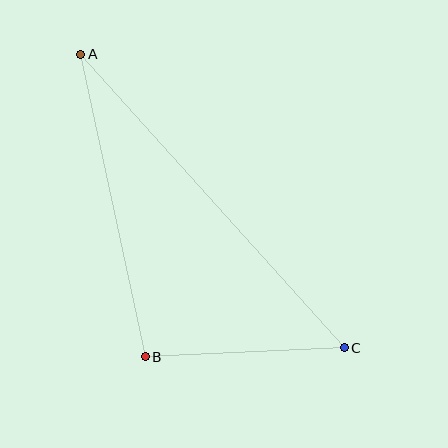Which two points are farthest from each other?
Points A and C are farthest from each other.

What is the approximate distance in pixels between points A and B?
The distance between A and B is approximately 309 pixels.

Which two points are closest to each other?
Points B and C are closest to each other.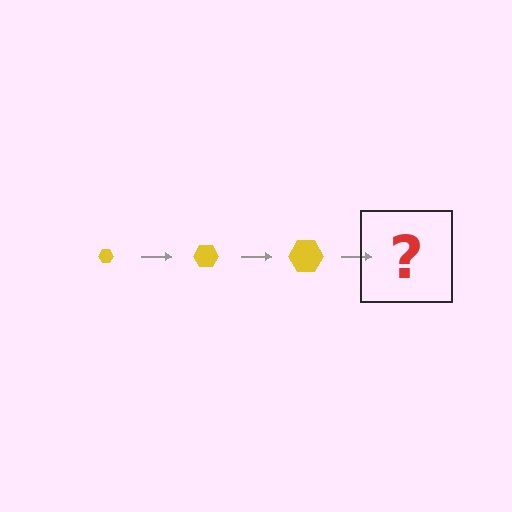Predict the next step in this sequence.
The next step is a yellow hexagon, larger than the previous one.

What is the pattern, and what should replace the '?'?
The pattern is that the hexagon gets progressively larger each step. The '?' should be a yellow hexagon, larger than the previous one.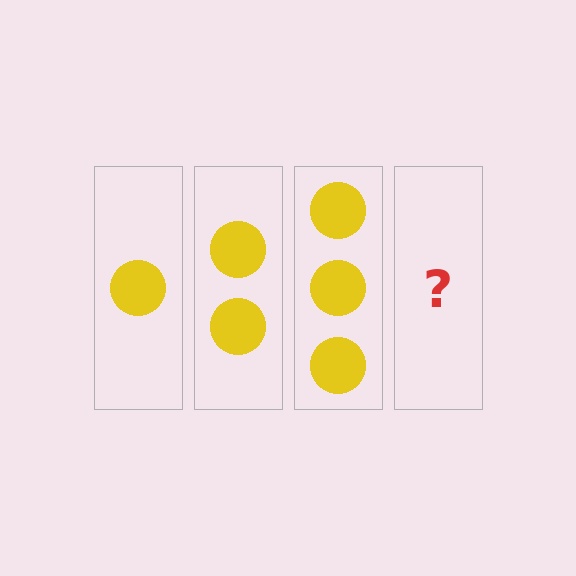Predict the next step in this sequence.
The next step is 4 circles.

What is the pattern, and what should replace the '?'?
The pattern is that each step adds one more circle. The '?' should be 4 circles.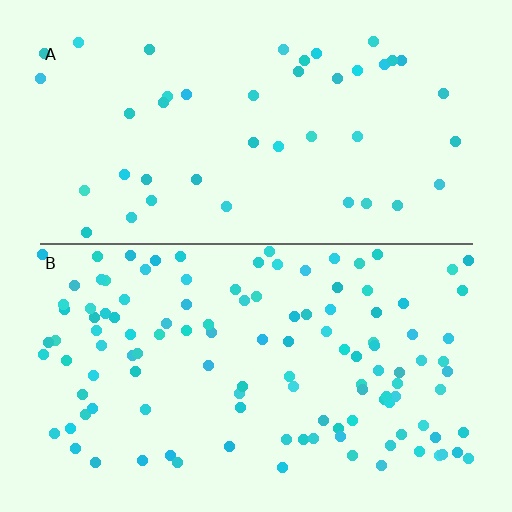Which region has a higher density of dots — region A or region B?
B (the bottom).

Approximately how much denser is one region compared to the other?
Approximately 2.7× — region B over region A.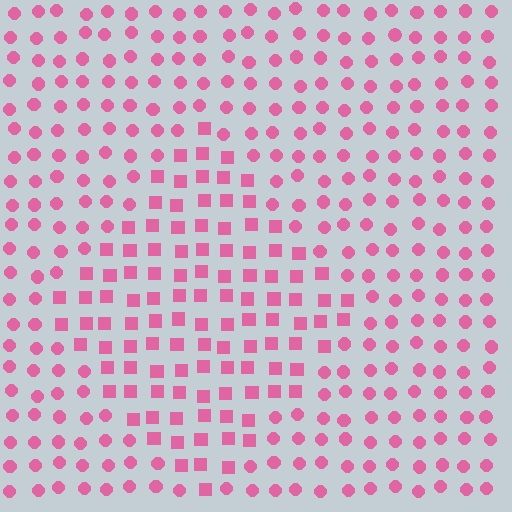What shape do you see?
I see a diamond.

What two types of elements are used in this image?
The image uses squares inside the diamond region and circles outside it.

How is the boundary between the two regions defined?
The boundary is defined by a change in element shape: squares inside vs. circles outside. All elements share the same color and spacing.